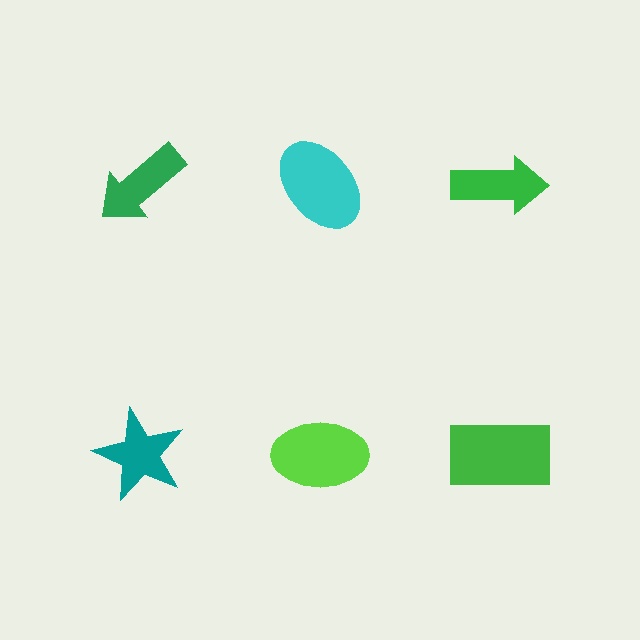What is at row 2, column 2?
A lime ellipse.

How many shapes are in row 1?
3 shapes.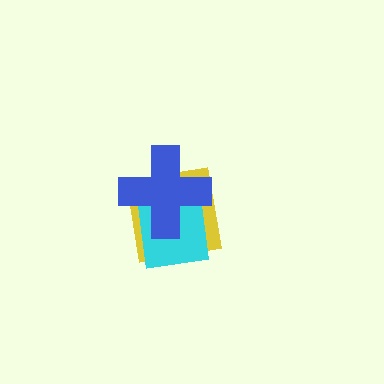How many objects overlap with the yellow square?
2 objects overlap with the yellow square.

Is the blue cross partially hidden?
No, no other shape covers it.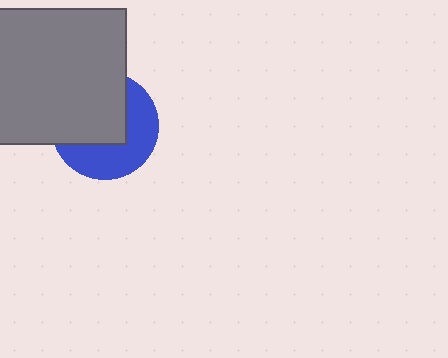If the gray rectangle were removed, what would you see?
You would see the complete blue circle.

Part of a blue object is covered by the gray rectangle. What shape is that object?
It is a circle.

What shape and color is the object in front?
The object in front is a gray rectangle.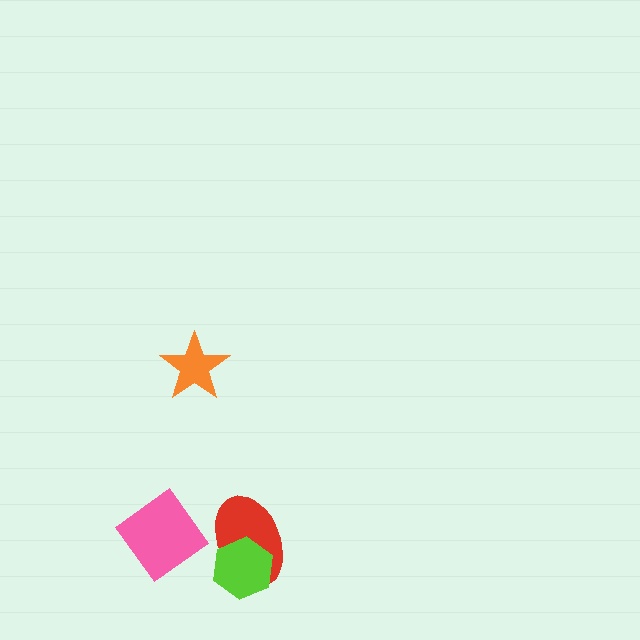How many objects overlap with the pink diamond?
0 objects overlap with the pink diamond.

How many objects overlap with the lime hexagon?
1 object overlaps with the lime hexagon.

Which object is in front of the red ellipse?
The lime hexagon is in front of the red ellipse.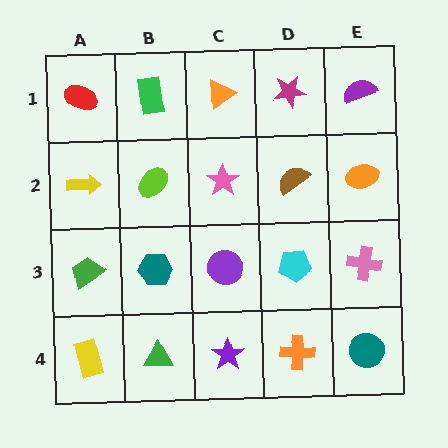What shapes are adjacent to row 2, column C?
An orange triangle (row 1, column C), a purple circle (row 3, column C), a lime ellipse (row 2, column B), a brown semicircle (row 2, column D).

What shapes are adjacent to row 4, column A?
A green trapezoid (row 3, column A), a green triangle (row 4, column B).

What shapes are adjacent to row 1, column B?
A lime ellipse (row 2, column B), a red ellipse (row 1, column A), an orange triangle (row 1, column C).